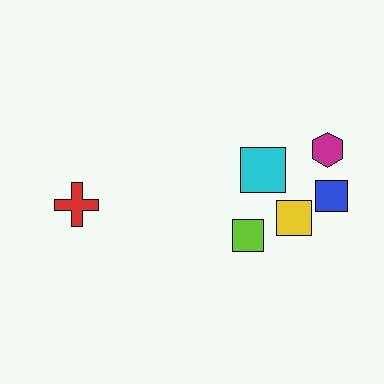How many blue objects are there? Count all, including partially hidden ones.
There is 1 blue object.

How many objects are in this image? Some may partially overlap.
There are 6 objects.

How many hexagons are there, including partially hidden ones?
There is 1 hexagon.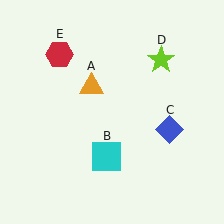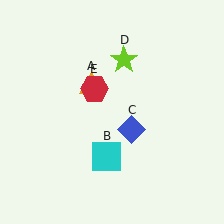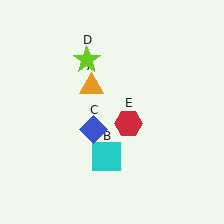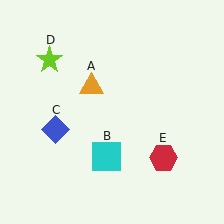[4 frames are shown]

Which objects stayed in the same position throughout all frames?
Orange triangle (object A) and cyan square (object B) remained stationary.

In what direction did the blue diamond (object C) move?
The blue diamond (object C) moved left.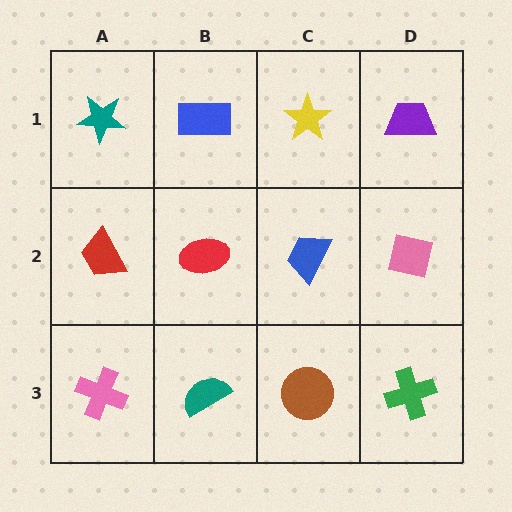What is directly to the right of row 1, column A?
A blue rectangle.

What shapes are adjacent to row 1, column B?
A red ellipse (row 2, column B), a teal star (row 1, column A), a yellow star (row 1, column C).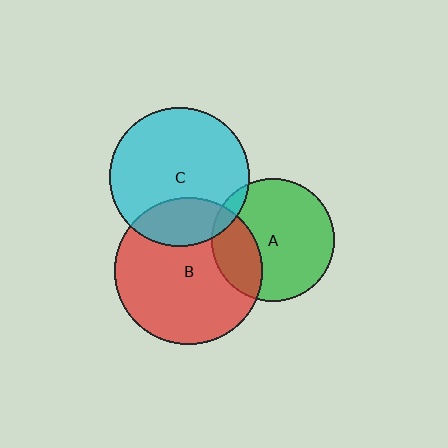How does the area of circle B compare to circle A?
Approximately 1.4 times.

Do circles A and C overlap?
Yes.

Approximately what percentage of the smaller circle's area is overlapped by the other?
Approximately 5%.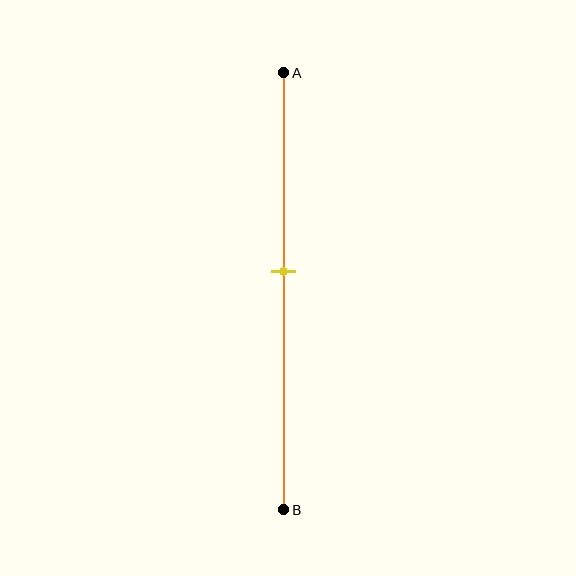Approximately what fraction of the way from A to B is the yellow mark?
The yellow mark is approximately 45% of the way from A to B.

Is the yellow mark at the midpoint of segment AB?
No, the mark is at about 45% from A, not at the 50% midpoint.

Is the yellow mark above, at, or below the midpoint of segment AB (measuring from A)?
The yellow mark is above the midpoint of segment AB.